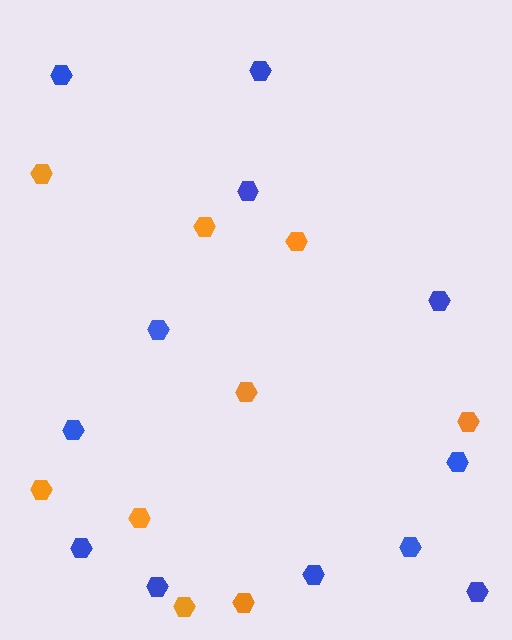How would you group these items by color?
There are 2 groups: one group of blue hexagons (12) and one group of orange hexagons (9).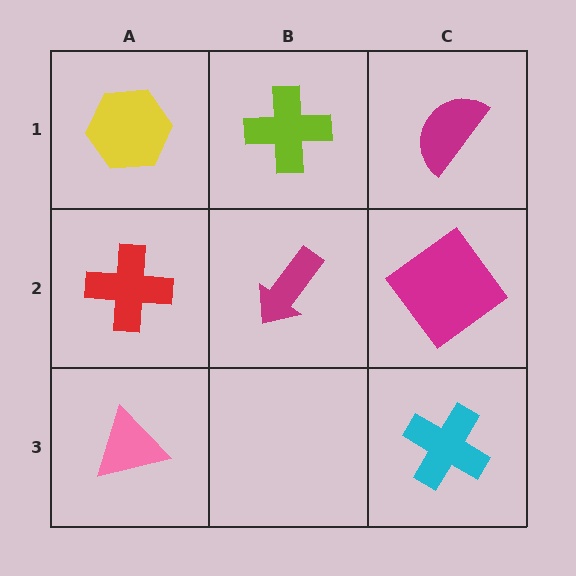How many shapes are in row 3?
2 shapes.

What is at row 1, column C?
A magenta semicircle.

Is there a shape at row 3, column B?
No, that cell is empty.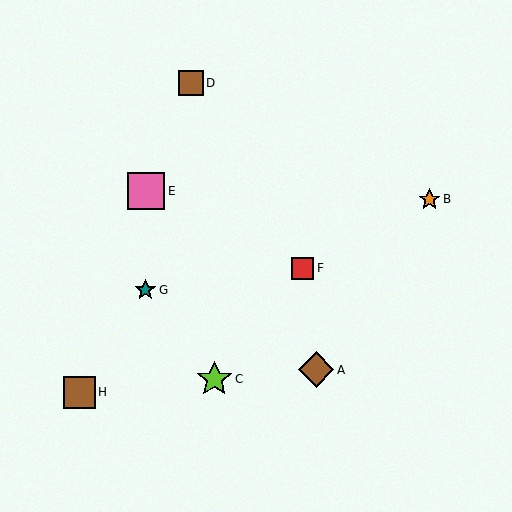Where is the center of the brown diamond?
The center of the brown diamond is at (316, 370).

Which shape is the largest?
The pink square (labeled E) is the largest.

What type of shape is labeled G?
Shape G is a teal star.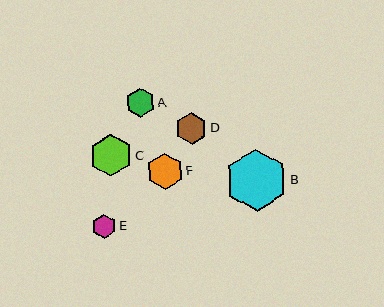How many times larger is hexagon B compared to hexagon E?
Hexagon B is approximately 2.6 times the size of hexagon E.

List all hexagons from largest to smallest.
From largest to smallest: B, C, F, D, A, E.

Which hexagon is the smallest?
Hexagon E is the smallest with a size of approximately 24 pixels.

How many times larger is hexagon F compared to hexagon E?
Hexagon F is approximately 1.5 times the size of hexagon E.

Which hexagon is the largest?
Hexagon B is the largest with a size of approximately 62 pixels.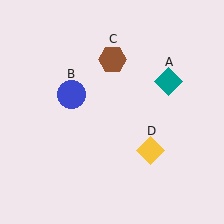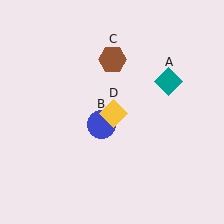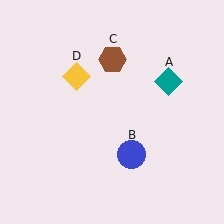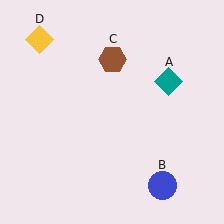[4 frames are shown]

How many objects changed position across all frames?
2 objects changed position: blue circle (object B), yellow diamond (object D).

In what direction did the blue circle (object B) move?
The blue circle (object B) moved down and to the right.